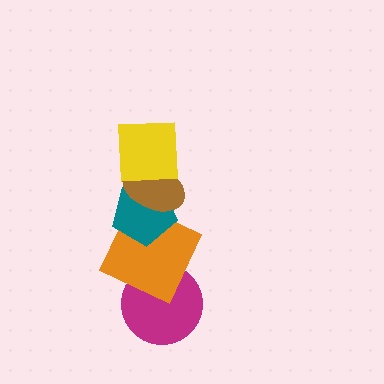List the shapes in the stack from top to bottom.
From top to bottom: the yellow square, the brown ellipse, the teal pentagon, the orange square, the magenta circle.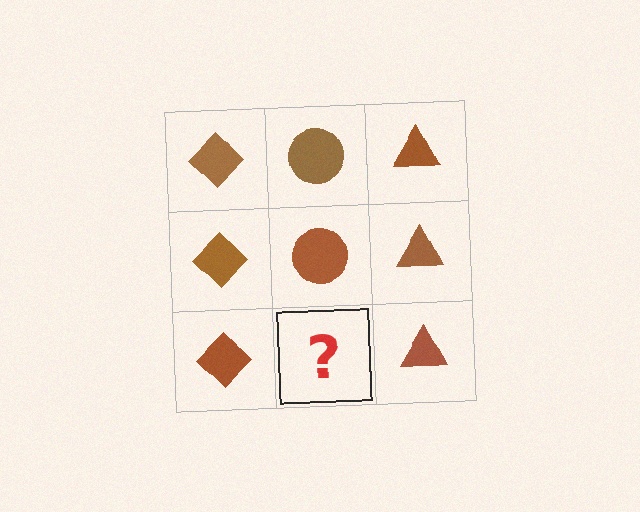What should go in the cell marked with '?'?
The missing cell should contain a brown circle.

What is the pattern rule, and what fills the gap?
The rule is that each column has a consistent shape. The gap should be filled with a brown circle.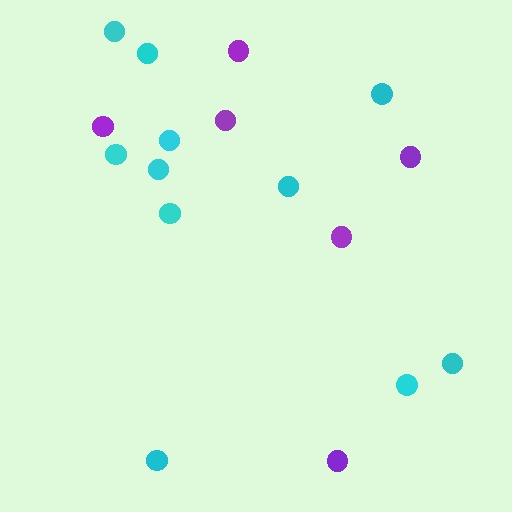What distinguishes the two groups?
There are 2 groups: one group of cyan circles (11) and one group of purple circles (6).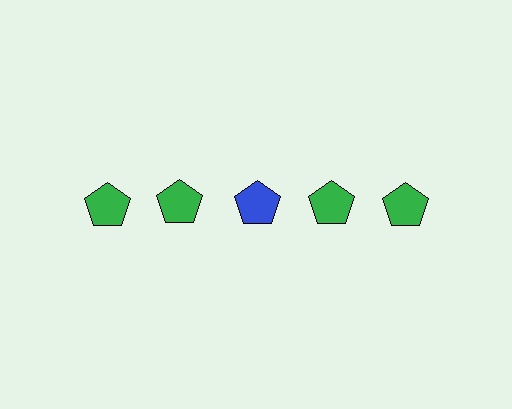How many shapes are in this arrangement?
There are 5 shapes arranged in a grid pattern.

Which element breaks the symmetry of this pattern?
The blue pentagon in the top row, center column breaks the symmetry. All other shapes are green pentagons.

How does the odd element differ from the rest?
It has a different color: blue instead of green.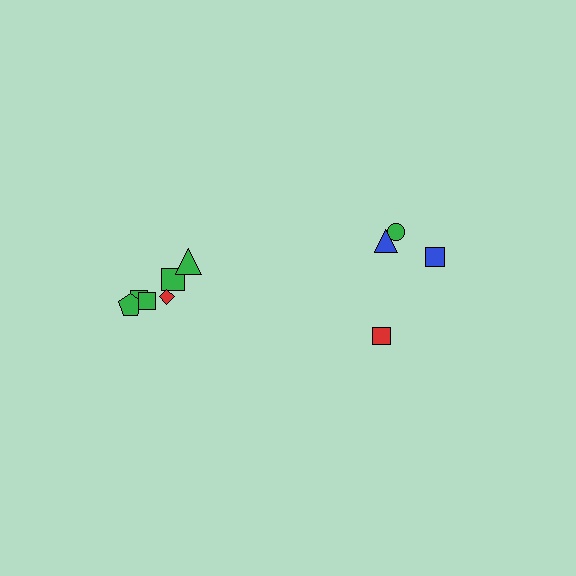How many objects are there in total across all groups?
There are 10 objects.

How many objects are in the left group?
There are 6 objects.